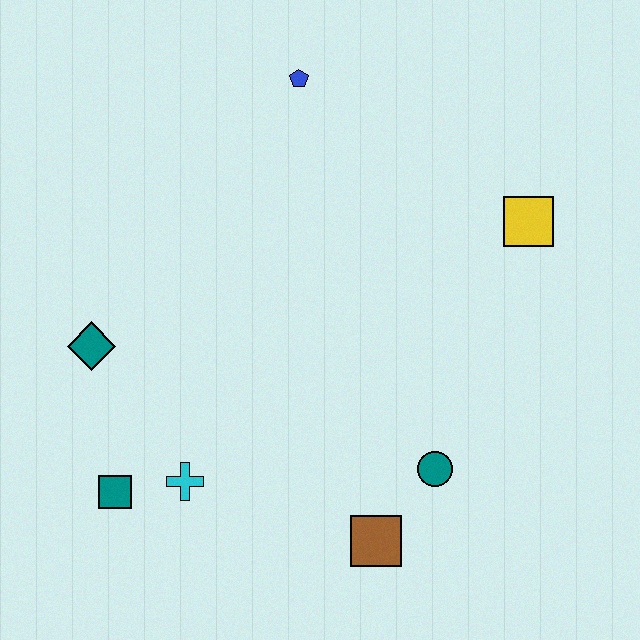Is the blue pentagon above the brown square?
Yes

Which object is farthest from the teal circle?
The blue pentagon is farthest from the teal circle.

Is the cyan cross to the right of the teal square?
Yes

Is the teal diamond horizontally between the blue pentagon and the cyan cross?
No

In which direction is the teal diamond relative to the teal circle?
The teal diamond is to the left of the teal circle.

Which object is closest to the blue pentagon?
The yellow square is closest to the blue pentagon.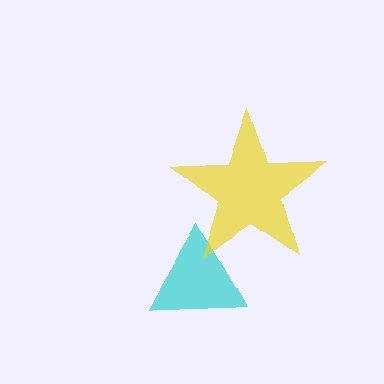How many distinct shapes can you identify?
There are 2 distinct shapes: a cyan triangle, a yellow star.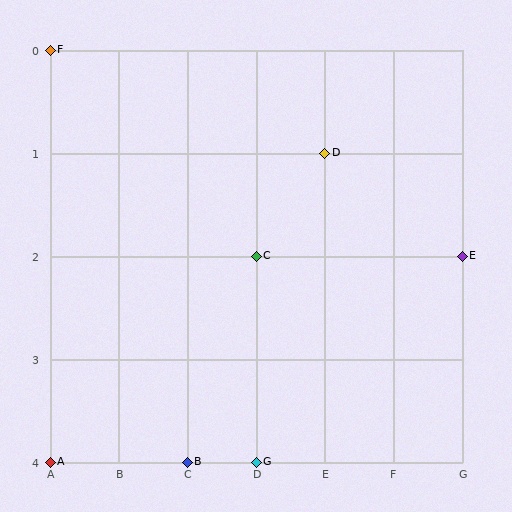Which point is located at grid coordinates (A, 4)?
Point A is at (A, 4).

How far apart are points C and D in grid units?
Points C and D are 1 column and 1 row apart (about 1.4 grid units diagonally).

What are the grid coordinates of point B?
Point B is at grid coordinates (C, 4).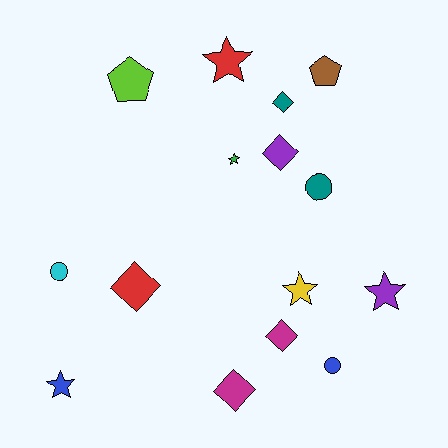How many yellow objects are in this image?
There is 1 yellow object.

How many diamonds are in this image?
There are 5 diamonds.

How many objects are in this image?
There are 15 objects.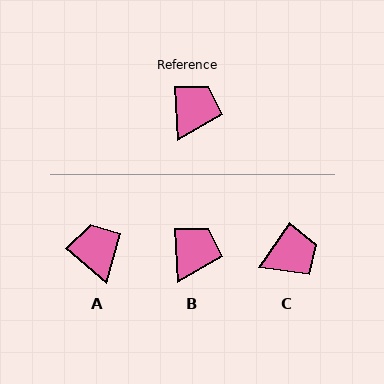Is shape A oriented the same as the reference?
No, it is off by about 45 degrees.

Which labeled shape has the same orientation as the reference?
B.